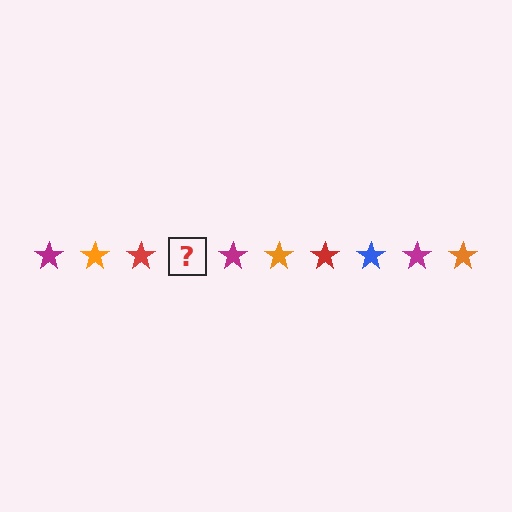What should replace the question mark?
The question mark should be replaced with a blue star.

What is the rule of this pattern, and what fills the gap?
The rule is that the pattern cycles through magenta, orange, red, blue stars. The gap should be filled with a blue star.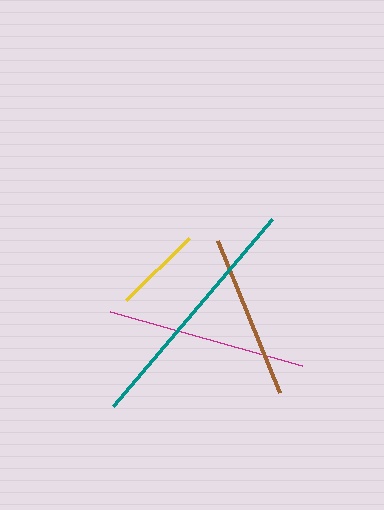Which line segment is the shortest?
The yellow line is the shortest at approximately 88 pixels.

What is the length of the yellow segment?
The yellow segment is approximately 88 pixels long.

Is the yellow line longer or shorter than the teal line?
The teal line is longer than the yellow line.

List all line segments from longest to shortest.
From longest to shortest: teal, magenta, brown, yellow.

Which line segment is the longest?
The teal line is the longest at approximately 245 pixels.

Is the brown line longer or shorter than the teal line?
The teal line is longer than the brown line.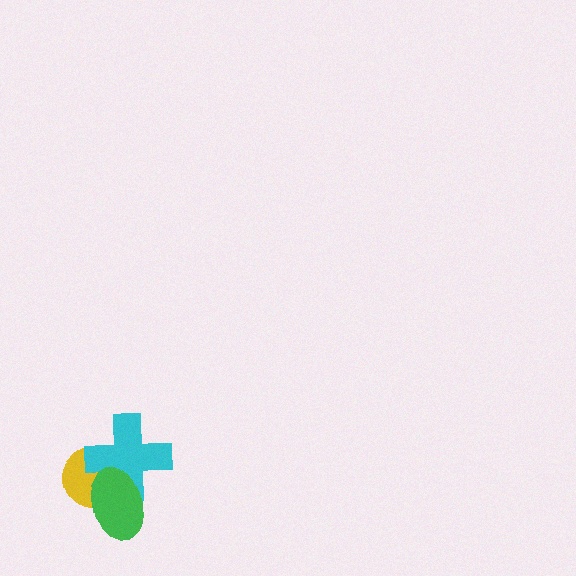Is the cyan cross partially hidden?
Yes, it is partially covered by another shape.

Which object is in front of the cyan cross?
The green ellipse is in front of the cyan cross.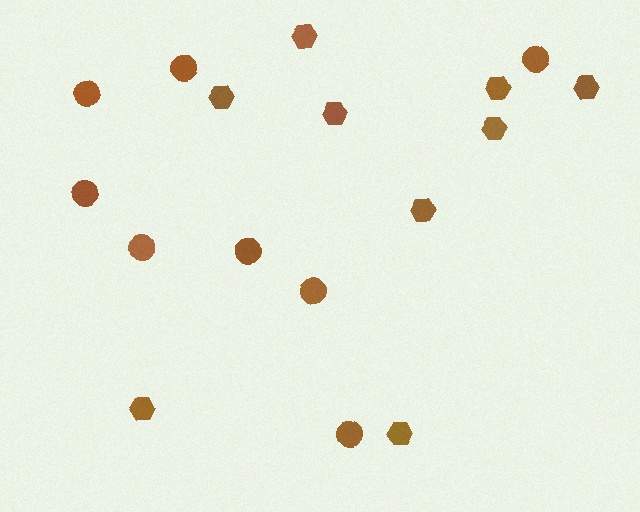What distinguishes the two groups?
There are 2 groups: one group of hexagons (9) and one group of circles (8).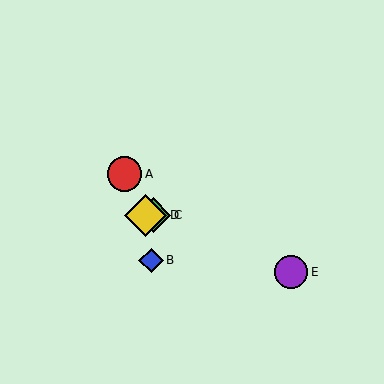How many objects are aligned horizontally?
2 objects (C, D) are aligned horizontally.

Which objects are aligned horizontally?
Objects C, D are aligned horizontally.